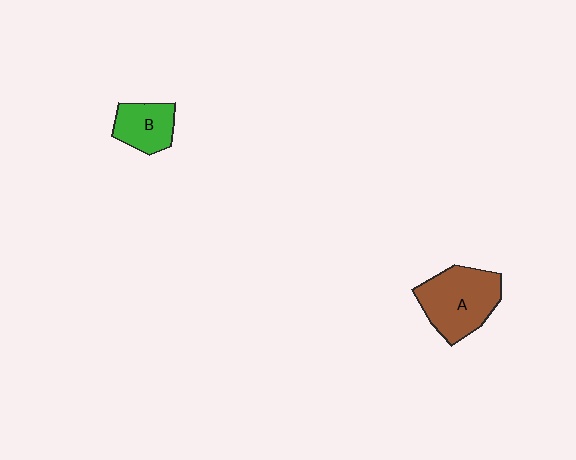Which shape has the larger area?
Shape A (brown).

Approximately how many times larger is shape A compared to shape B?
Approximately 1.7 times.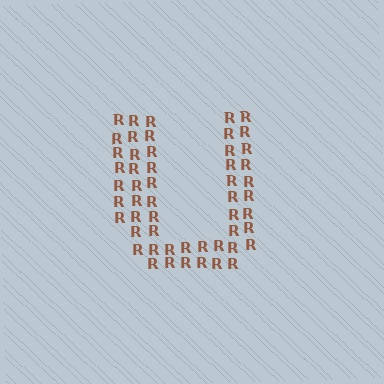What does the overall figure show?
The overall figure shows the letter U.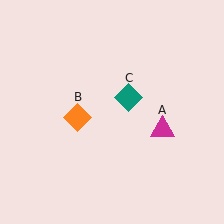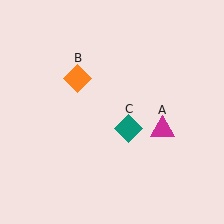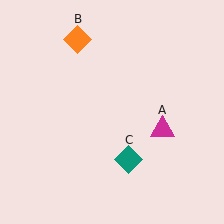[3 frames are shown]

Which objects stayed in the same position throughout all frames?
Magenta triangle (object A) remained stationary.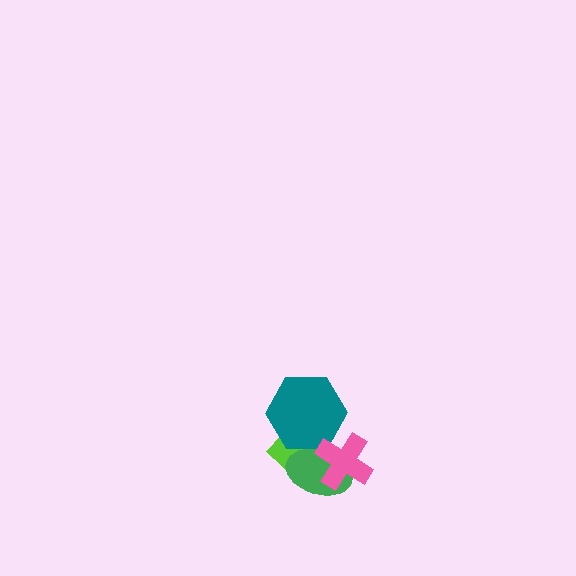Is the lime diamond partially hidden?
Yes, it is partially covered by another shape.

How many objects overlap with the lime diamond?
3 objects overlap with the lime diamond.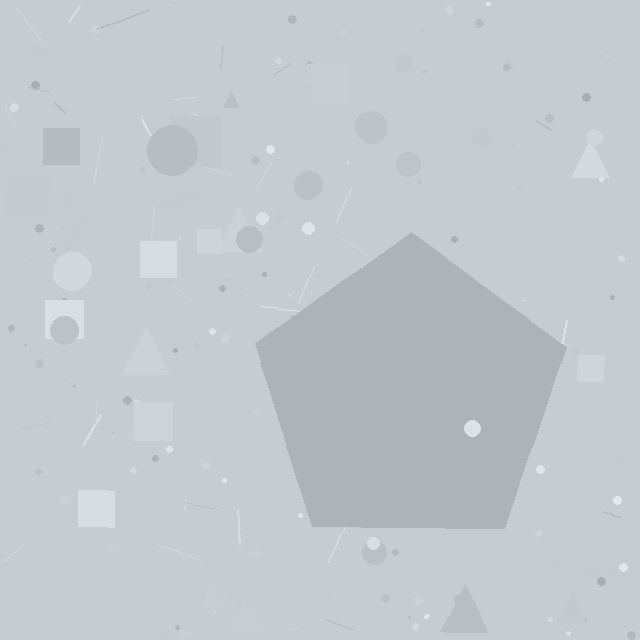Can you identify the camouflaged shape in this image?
The camouflaged shape is a pentagon.